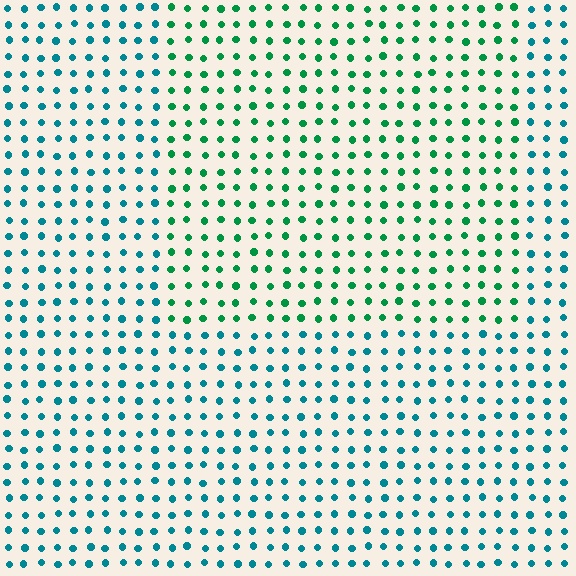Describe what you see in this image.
The image is filled with small teal elements in a uniform arrangement. A rectangle-shaped region is visible where the elements are tinted to a slightly different hue, forming a subtle color boundary.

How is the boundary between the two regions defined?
The boundary is defined purely by a slight shift in hue (about 39 degrees). Spacing, size, and orientation are identical on both sides.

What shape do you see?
I see a rectangle.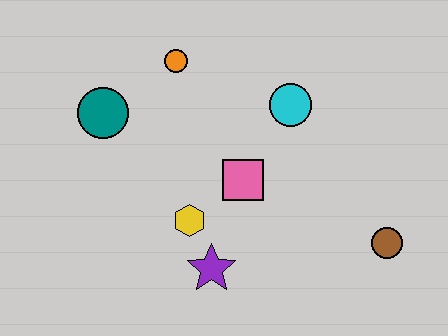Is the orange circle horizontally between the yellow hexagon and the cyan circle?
No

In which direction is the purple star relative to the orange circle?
The purple star is below the orange circle.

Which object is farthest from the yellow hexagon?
The brown circle is farthest from the yellow hexagon.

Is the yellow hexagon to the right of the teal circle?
Yes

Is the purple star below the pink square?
Yes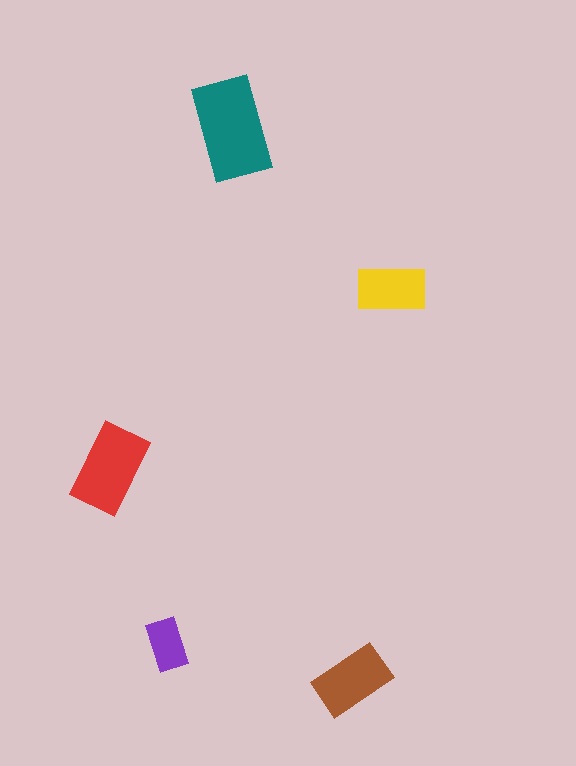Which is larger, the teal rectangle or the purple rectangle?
The teal one.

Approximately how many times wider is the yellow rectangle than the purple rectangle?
About 1.5 times wider.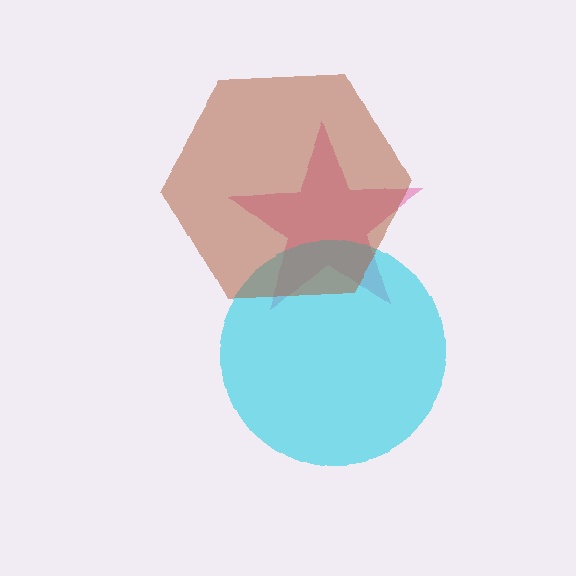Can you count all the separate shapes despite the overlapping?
Yes, there are 3 separate shapes.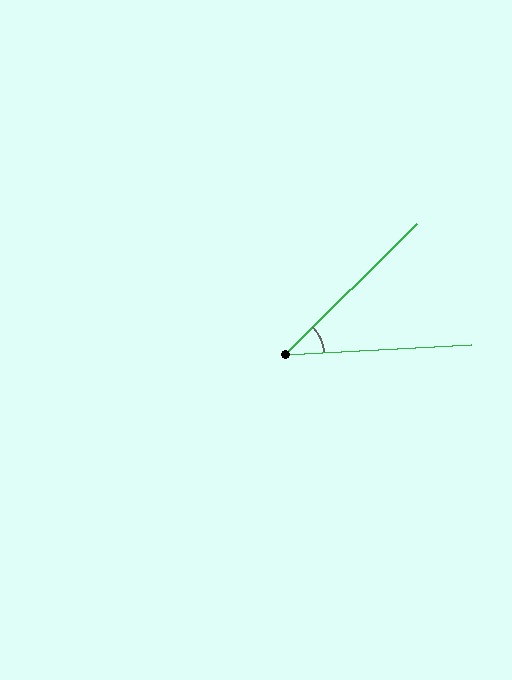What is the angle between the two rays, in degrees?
Approximately 42 degrees.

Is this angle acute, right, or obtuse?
It is acute.